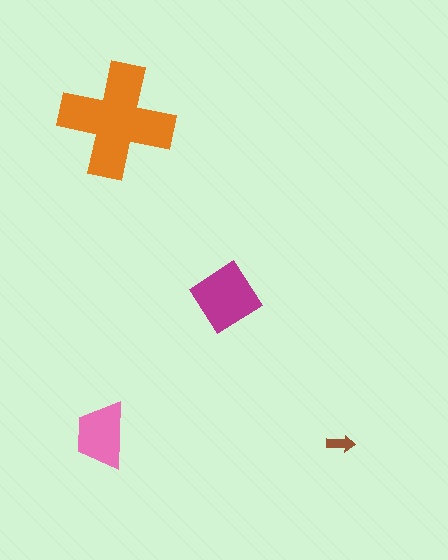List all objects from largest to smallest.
The orange cross, the magenta diamond, the pink trapezoid, the brown arrow.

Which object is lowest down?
The brown arrow is bottommost.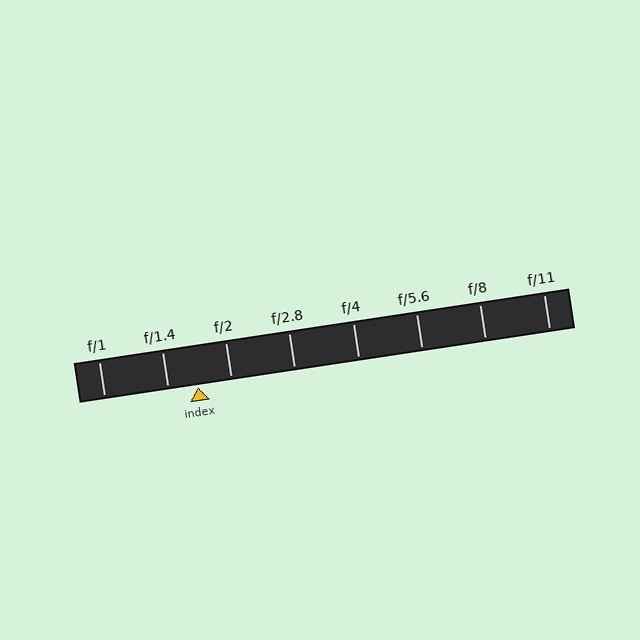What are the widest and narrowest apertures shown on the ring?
The widest aperture shown is f/1 and the narrowest is f/11.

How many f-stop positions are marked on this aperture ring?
There are 8 f-stop positions marked.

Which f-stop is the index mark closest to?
The index mark is closest to f/1.4.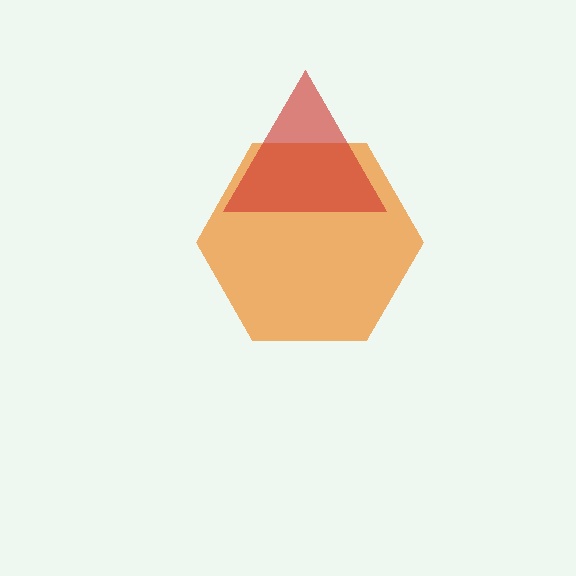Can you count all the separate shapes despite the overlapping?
Yes, there are 2 separate shapes.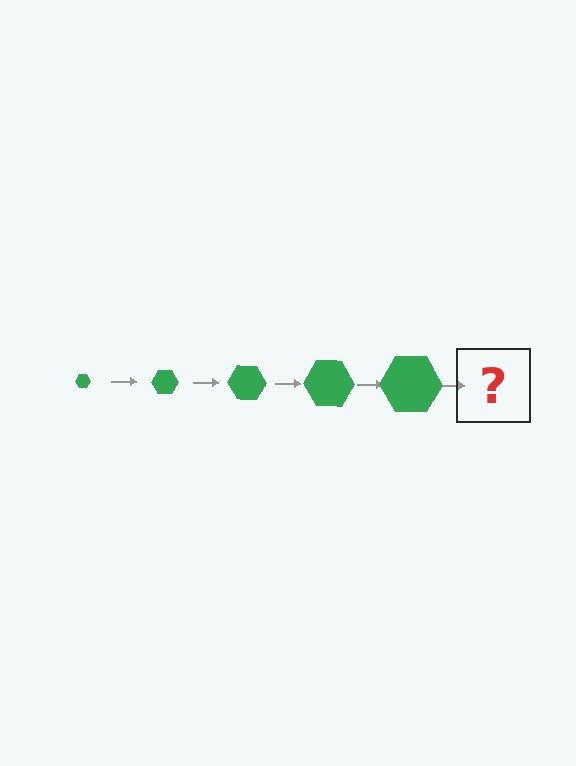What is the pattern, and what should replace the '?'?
The pattern is that the hexagon gets progressively larger each step. The '?' should be a green hexagon, larger than the previous one.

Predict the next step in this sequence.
The next step is a green hexagon, larger than the previous one.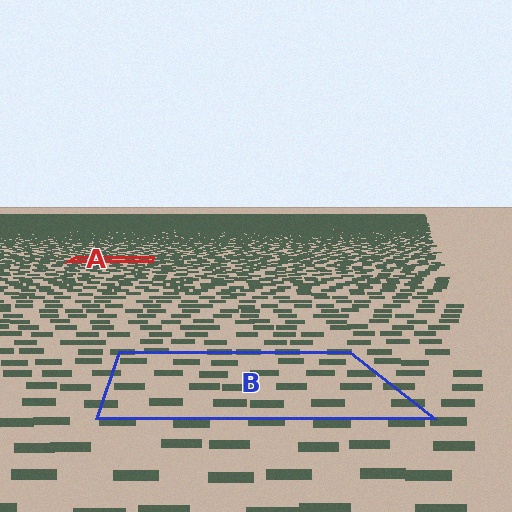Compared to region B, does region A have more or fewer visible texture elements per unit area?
Region A has more texture elements per unit area — they are packed more densely because it is farther away.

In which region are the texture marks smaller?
The texture marks are smaller in region A, because it is farther away.